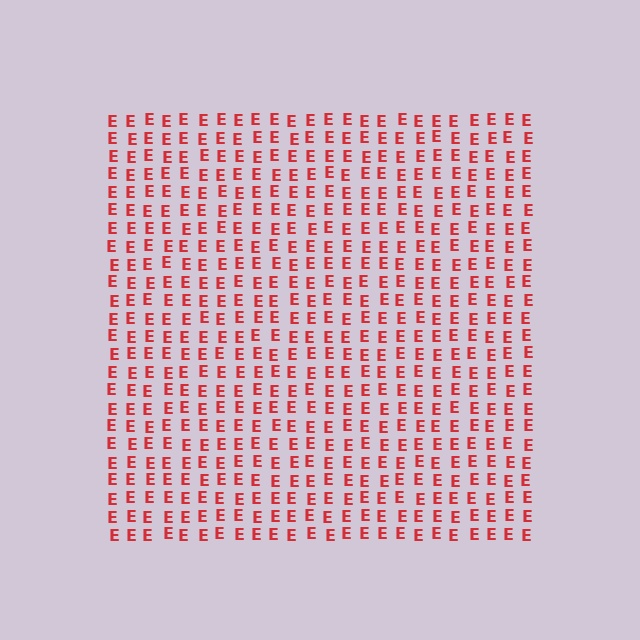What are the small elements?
The small elements are letter E's.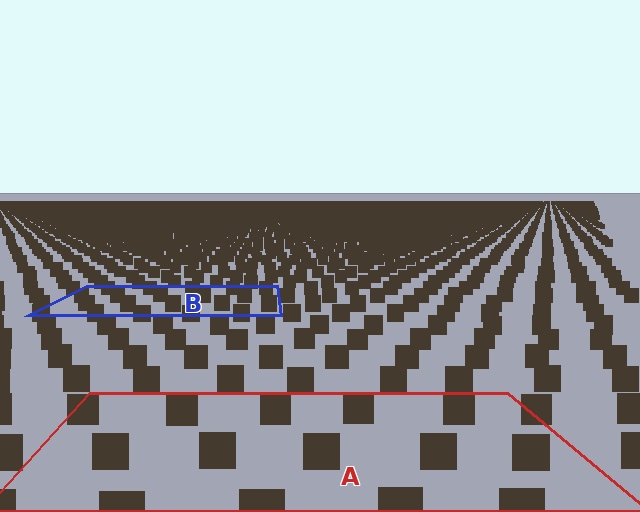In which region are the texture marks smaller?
The texture marks are smaller in region B, because it is farther away.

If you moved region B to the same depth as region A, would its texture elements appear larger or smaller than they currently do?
They would appear larger. At a closer depth, the same texture elements are projected at a bigger on-screen size.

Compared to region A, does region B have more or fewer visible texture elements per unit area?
Region B has more texture elements per unit area — they are packed more densely because it is farther away.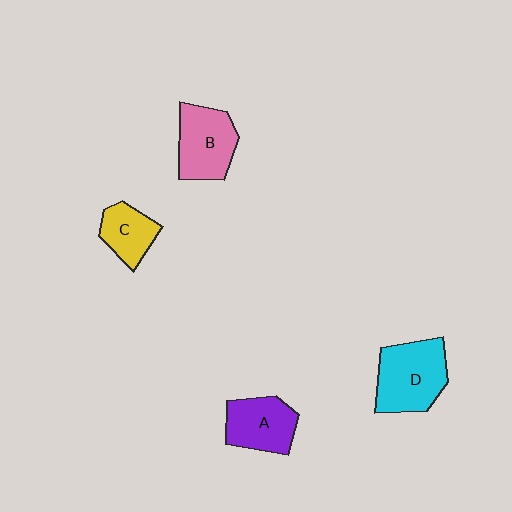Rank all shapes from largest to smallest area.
From largest to smallest: D (cyan), B (pink), A (purple), C (yellow).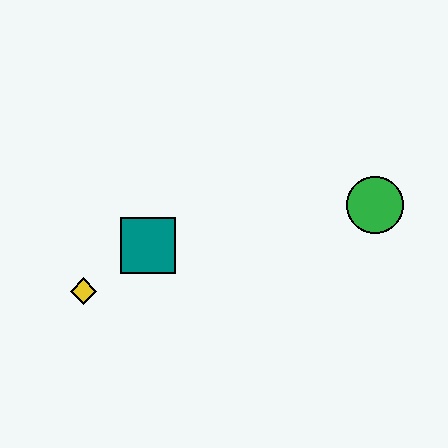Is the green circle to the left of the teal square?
No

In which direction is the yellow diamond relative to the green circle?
The yellow diamond is to the left of the green circle.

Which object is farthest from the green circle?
The yellow diamond is farthest from the green circle.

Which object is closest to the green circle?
The teal square is closest to the green circle.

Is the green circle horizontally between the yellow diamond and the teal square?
No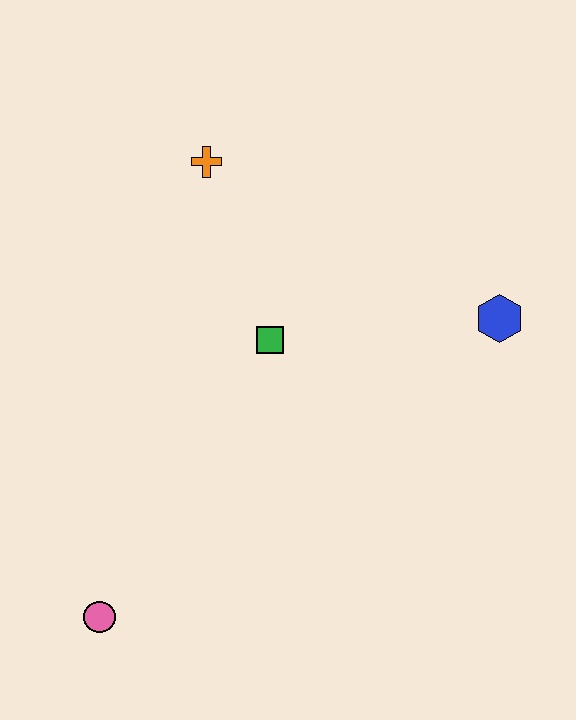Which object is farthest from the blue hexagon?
The pink circle is farthest from the blue hexagon.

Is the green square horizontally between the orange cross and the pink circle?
No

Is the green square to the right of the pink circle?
Yes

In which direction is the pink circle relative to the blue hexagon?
The pink circle is to the left of the blue hexagon.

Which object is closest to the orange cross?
The green square is closest to the orange cross.